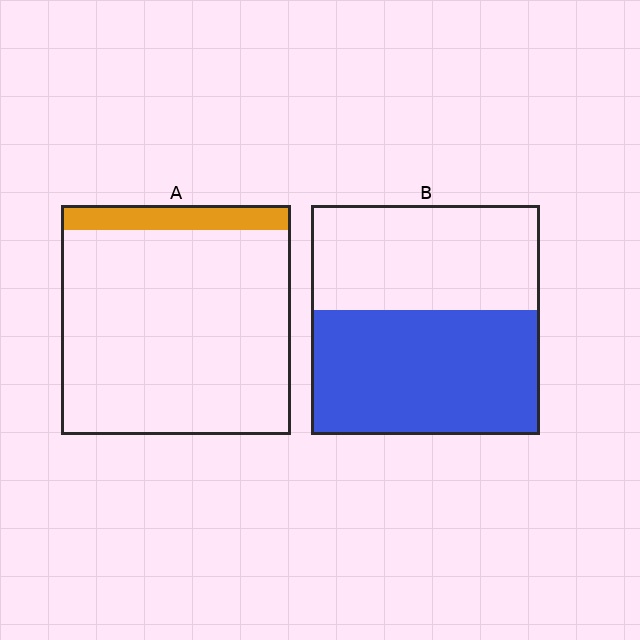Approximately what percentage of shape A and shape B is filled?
A is approximately 10% and B is approximately 55%.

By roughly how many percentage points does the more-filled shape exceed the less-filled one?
By roughly 45 percentage points (B over A).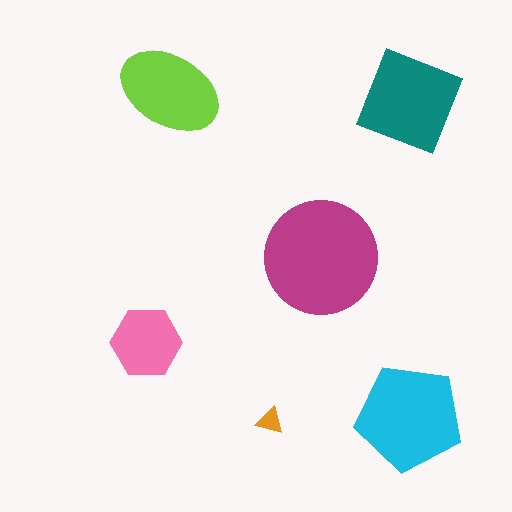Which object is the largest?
The magenta circle.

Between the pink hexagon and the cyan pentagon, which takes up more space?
The cyan pentagon.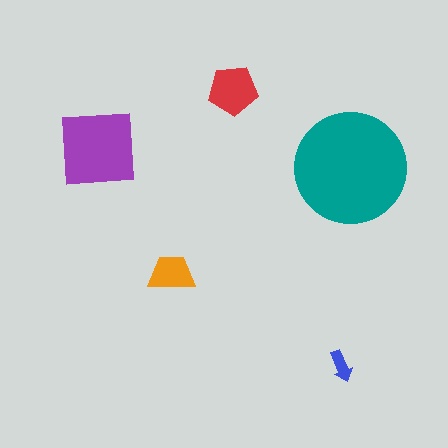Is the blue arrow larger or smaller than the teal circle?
Smaller.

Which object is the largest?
The teal circle.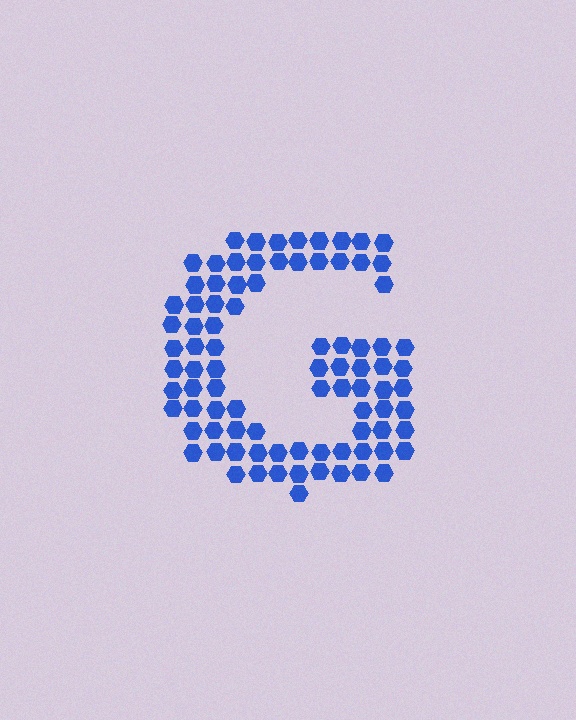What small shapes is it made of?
It is made of small hexagons.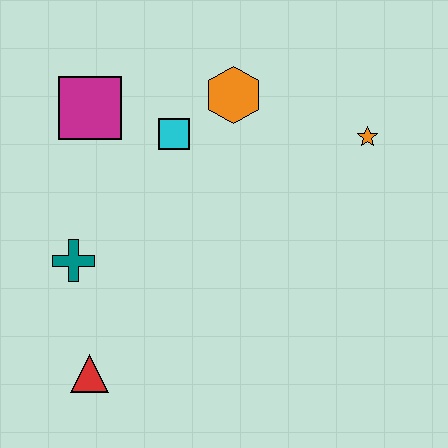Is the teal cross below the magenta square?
Yes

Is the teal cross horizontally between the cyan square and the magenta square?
No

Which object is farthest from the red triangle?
The orange star is farthest from the red triangle.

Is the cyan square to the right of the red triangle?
Yes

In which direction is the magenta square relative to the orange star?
The magenta square is to the left of the orange star.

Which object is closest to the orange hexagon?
The cyan square is closest to the orange hexagon.